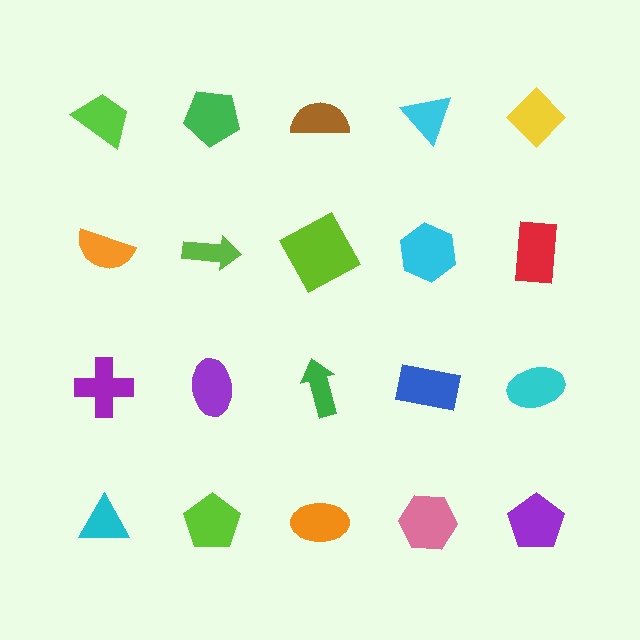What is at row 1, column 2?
A green pentagon.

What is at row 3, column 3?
A green arrow.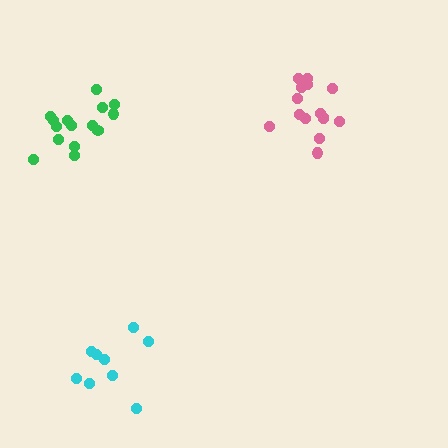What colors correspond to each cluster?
The clusters are colored: green, pink, cyan.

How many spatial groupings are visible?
There are 3 spatial groupings.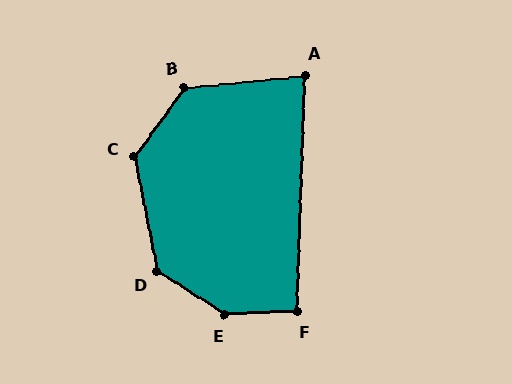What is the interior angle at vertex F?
Approximately 94 degrees (approximately right).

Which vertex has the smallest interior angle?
A, at approximately 82 degrees.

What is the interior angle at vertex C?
Approximately 133 degrees (obtuse).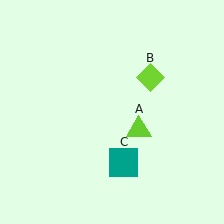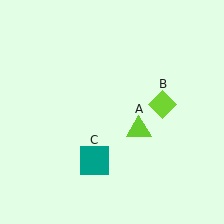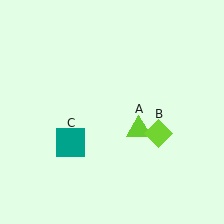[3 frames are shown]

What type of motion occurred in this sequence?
The lime diamond (object B), teal square (object C) rotated clockwise around the center of the scene.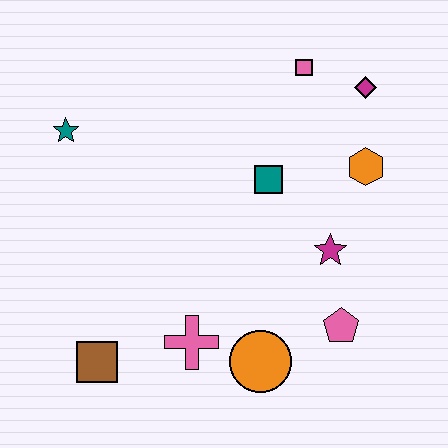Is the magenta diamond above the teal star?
Yes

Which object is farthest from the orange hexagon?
The brown square is farthest from the orange hexagon.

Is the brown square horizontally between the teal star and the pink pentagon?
Yes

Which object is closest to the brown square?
The pink cross is closest to the brown square.